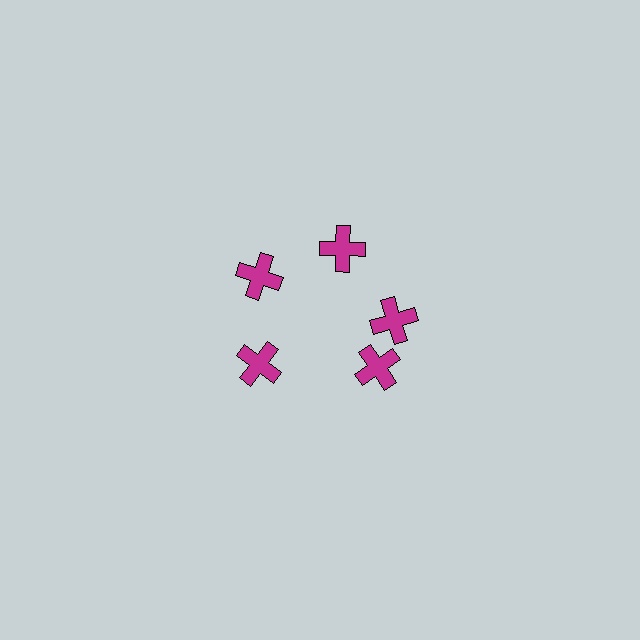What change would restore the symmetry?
The symmetry would be restored by rotating it back into even spacing with its neighbors so that all 5 crosses sit at equal angles and equal distance from the center.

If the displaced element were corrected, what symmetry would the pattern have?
It would have 5-fold rotational symmetry — the pattern would map onto itself every 72 degrees.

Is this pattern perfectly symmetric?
No. The 5 magenta crosses are arranged in a ring, but one element near the 5 o'clock position is rotated out of alignment along the ring, breaking the 5-fold rotational symmetry.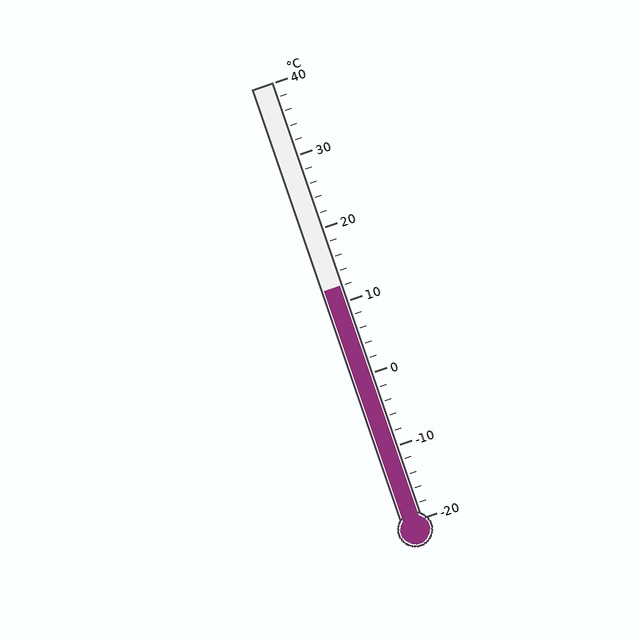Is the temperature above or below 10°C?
The temperature is above 10°C.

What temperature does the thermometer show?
The thermometer shows approximately 12°C.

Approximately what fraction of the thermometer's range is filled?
The thermometer is filled to approximately 55% of its range.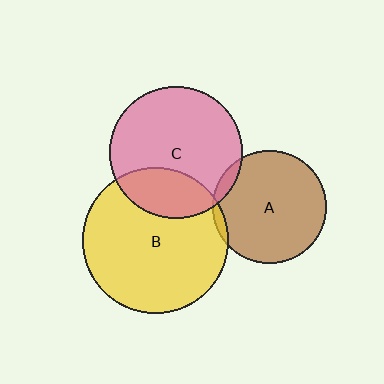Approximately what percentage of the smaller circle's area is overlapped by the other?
Approximately 5%.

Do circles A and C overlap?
Yes.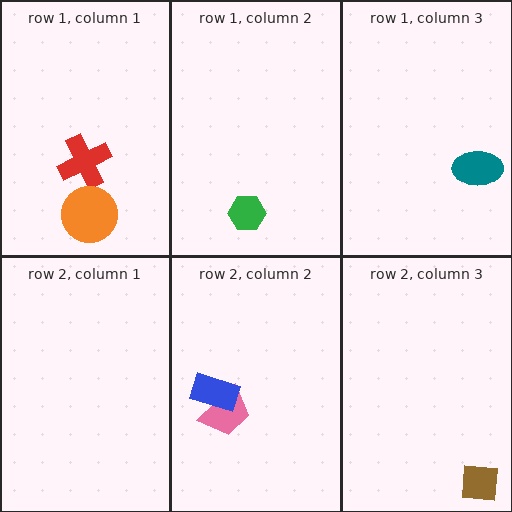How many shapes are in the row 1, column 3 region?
1.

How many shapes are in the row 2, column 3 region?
1.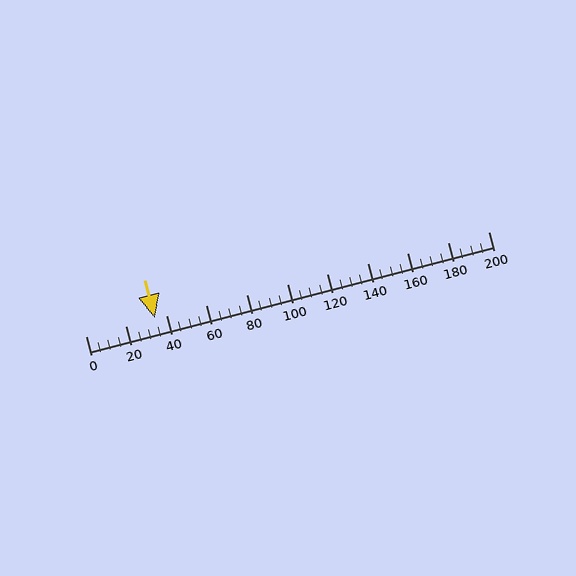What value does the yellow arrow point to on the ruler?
The yellow arrow points to approximately 34.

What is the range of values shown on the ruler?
The ruler shows values from 0 to 200.